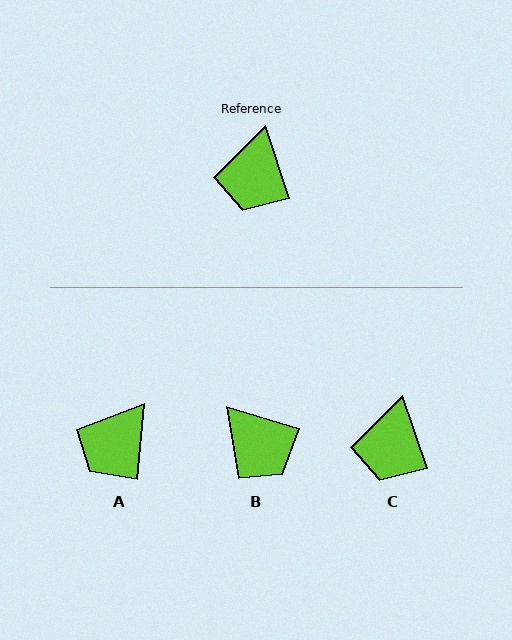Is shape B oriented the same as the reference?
No, it is off by about 55 degrees.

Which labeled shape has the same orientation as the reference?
C.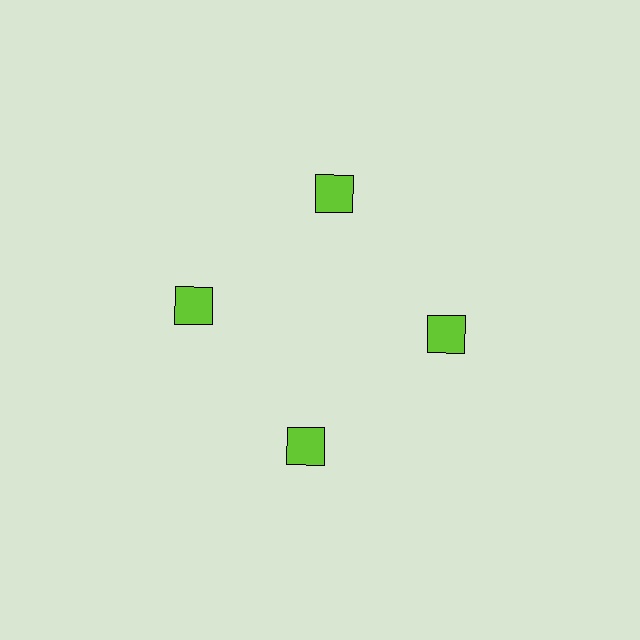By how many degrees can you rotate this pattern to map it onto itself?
The pattern maps onto itself every 90 degrees of rotation.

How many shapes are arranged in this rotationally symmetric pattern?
There are 4 shapes, arranged in 4 groups of 1.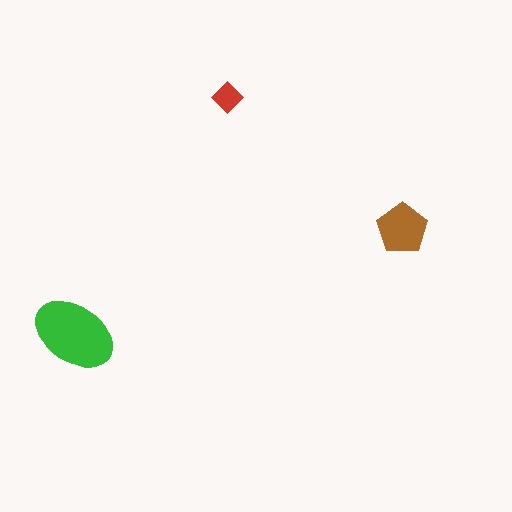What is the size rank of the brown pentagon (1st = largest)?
2nd.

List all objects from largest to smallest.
The green ellipse, the brown pentagon, the red diamond.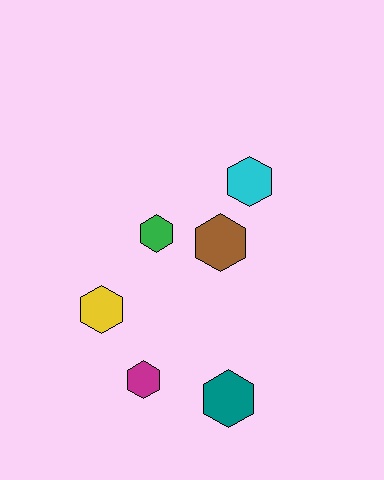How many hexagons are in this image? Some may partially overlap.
There are 6 hexagons.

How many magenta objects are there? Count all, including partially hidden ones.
There is 1 magenta object.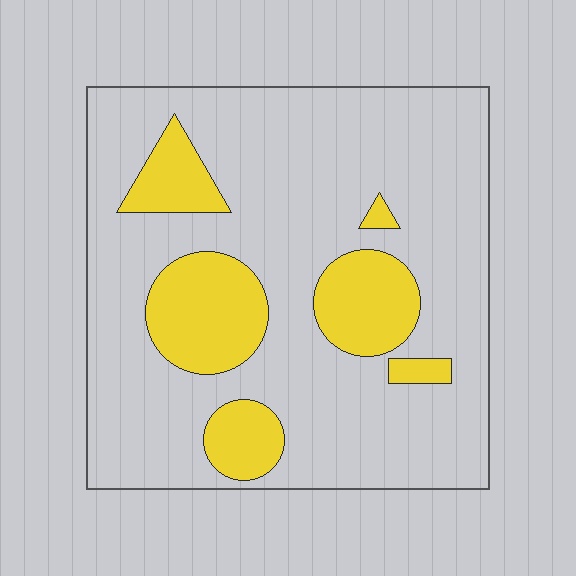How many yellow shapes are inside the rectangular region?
6.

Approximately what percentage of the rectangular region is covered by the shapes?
Approximately 20%.